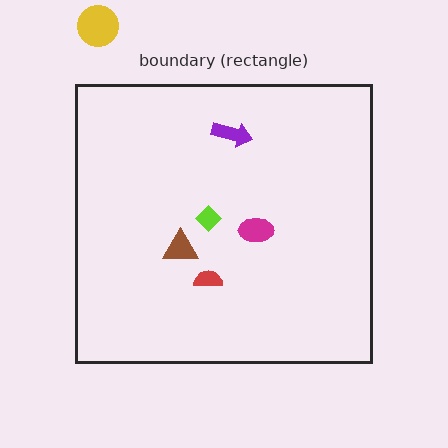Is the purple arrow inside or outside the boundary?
Inside.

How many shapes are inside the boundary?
5 inside, 1 outside.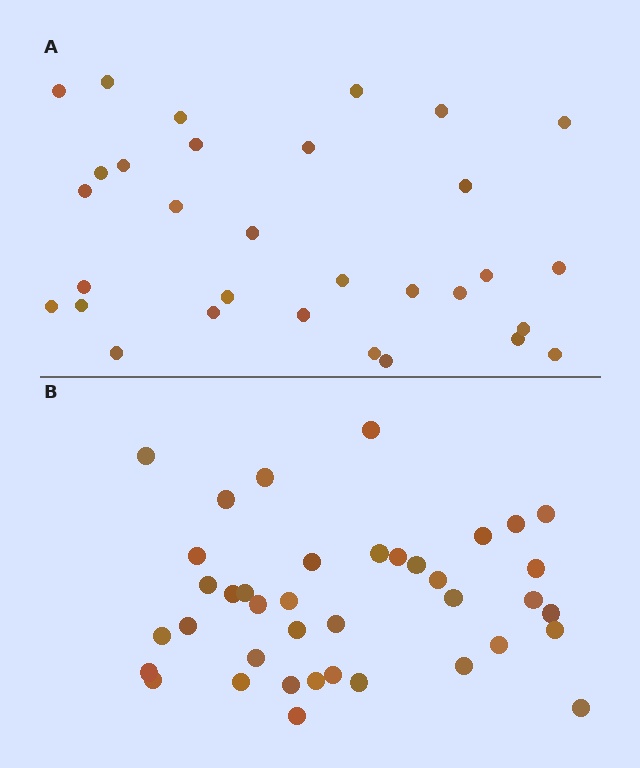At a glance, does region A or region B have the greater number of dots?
Region B (the bottom region) has more dots.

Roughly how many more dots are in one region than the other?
Region B has roughly 8 or so more dots than region A.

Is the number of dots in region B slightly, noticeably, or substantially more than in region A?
Region B has noticeably more, but not dramatically so. The ratio is roughly 1.3 to 1.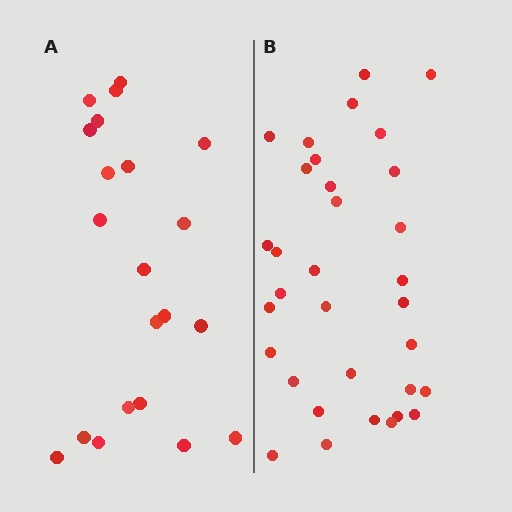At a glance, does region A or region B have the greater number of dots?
Region B (the right region) has more dots.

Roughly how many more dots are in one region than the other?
Region B has roughly 12 or so more dots than region A.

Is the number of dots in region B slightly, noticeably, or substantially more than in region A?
Region B has substantially more. The ratio is roughly 1.6 to 1.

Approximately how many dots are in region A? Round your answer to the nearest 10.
About 20 dots. (The exact count is 21, which rounds to 20.)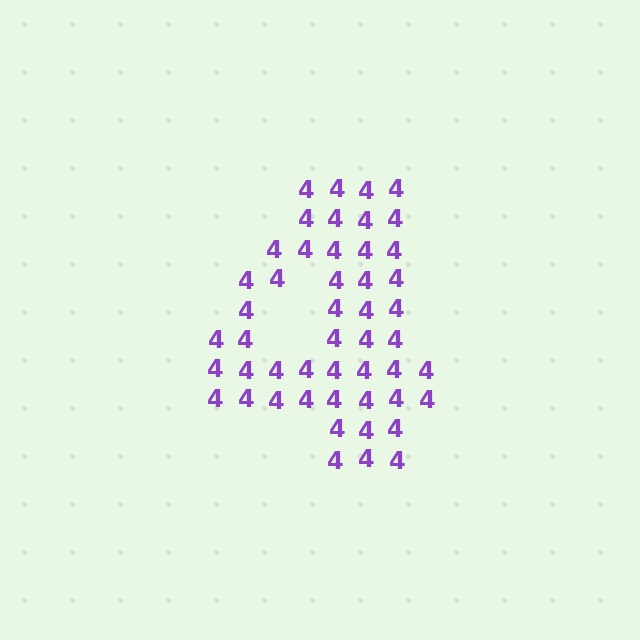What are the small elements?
The small elements are digit 4's.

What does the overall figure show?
The overall figure shows the digit 4.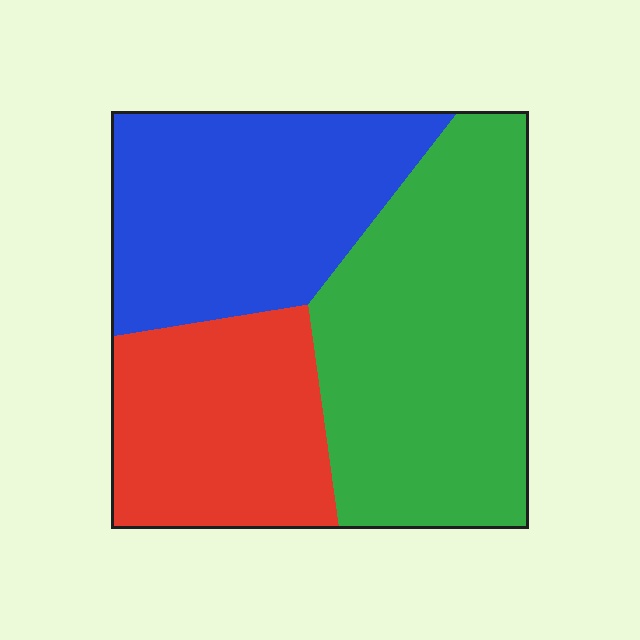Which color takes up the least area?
Red, at roughly 25%.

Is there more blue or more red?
Blue.